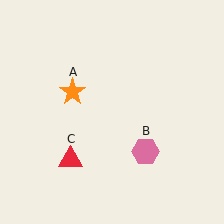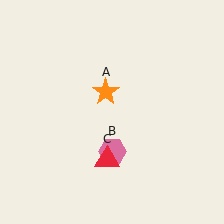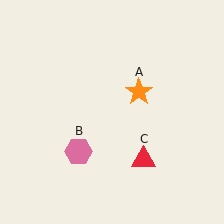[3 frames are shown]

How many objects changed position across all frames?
3 objects changed position: orange star (object A), pink hexagon (object B), red triangle (object C).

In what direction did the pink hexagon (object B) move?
The pink hexagon (object B) moved left.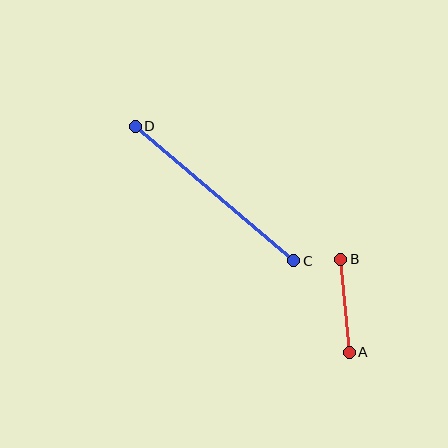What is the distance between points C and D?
The distance is approximately 208 pixels.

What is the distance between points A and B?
The distance is approximately 93 pixels.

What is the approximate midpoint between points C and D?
The midpoint is at approximately (214, 193) pixels.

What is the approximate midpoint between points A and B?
The midpoint is at approximately (345, 306) pixels.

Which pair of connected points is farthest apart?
Points C and D are farthest apart.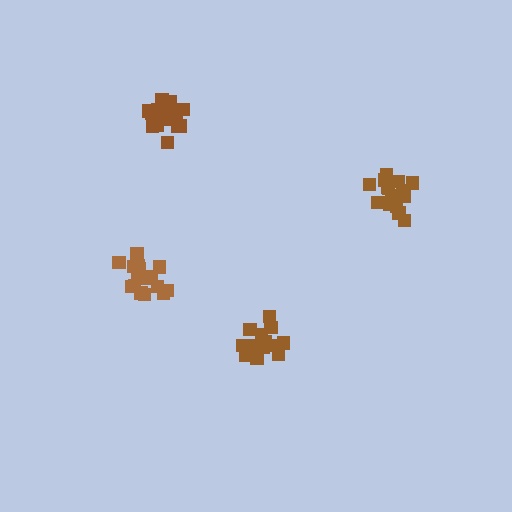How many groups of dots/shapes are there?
There are 4 groups.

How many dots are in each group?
Group 1: 18 dots, Group 2: 16 dots, Group 3: 17 dots, Group 4: 17 dots (68 total).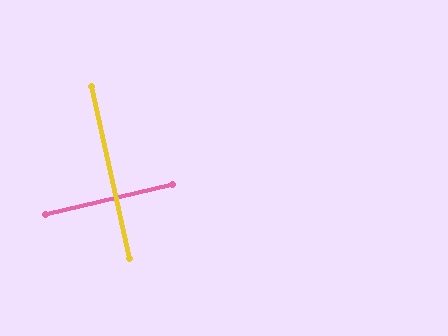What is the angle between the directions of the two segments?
Approximately 89 degrees.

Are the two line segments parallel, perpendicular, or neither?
Perpendicular — they meet at approximately 89°.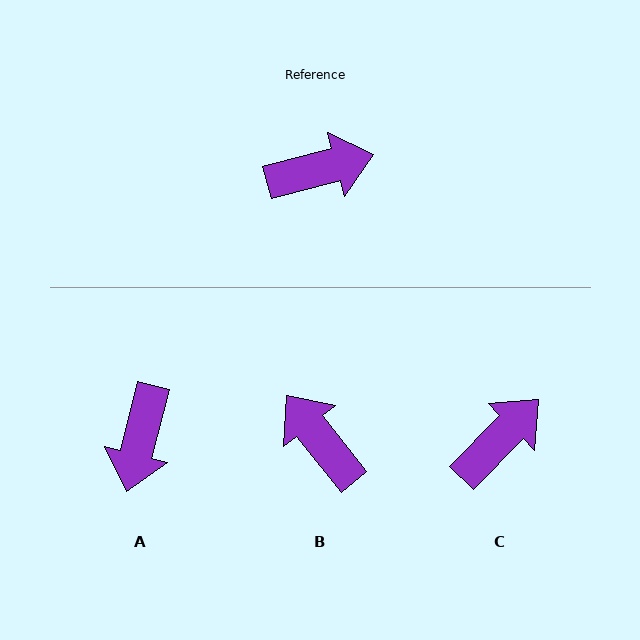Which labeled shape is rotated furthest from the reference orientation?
A, about 119 degrees away.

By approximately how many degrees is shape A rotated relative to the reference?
Approximately 119 degrees clockwise.